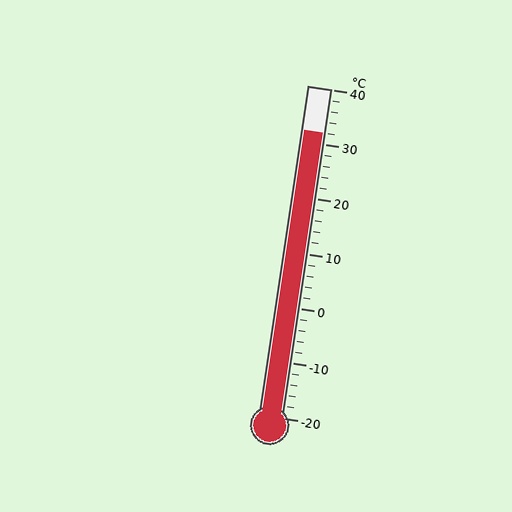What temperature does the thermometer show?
The thermometer shows approximately 32°C.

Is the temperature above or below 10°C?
The temperature is above 10°C.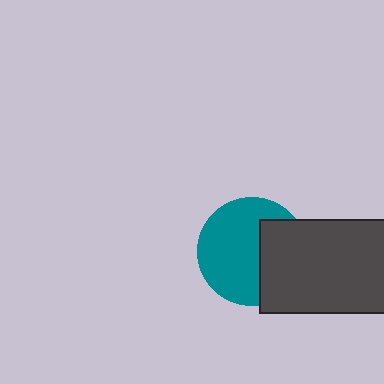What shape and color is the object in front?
The object in front is a dark gray rectangle.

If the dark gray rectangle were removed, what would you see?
You would see the complete teal circle.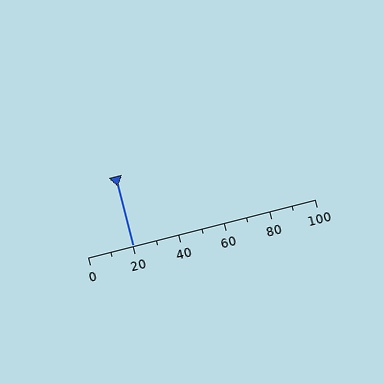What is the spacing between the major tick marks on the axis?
The major ticks are spaced 20 apart.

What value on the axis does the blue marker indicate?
The marker indicates approximately 20.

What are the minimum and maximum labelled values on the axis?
The axis runs from 0 to 100.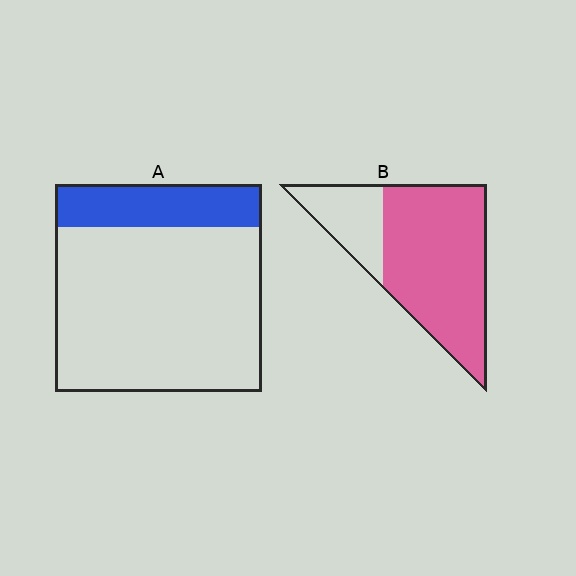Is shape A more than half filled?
No.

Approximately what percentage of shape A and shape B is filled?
A is approximately 20% and B is approximately 75%.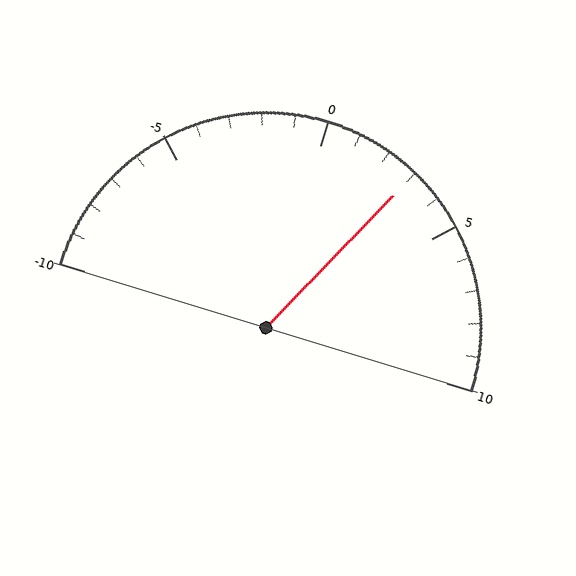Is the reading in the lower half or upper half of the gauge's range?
The reading is in the upper half of the range (-10 to 10).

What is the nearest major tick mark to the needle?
The nearest major tick mark is 5.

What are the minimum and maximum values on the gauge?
The gauge ranges from -10 to 10.